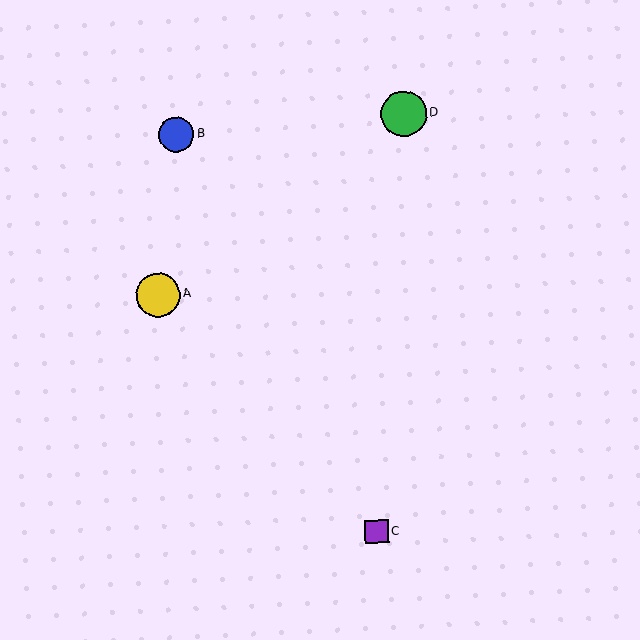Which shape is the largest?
The green circle (labeled D) is the largest.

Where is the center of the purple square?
The center of the purple square is at (377, 531).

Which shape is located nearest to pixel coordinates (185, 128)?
The blue circle (labeled B) at (176, 135) is nearest to that location.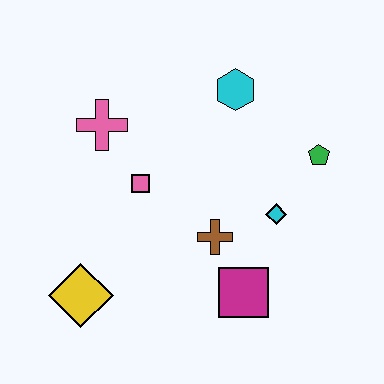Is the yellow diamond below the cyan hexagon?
Yes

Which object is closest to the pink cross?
The pink square is closest to the pink cross.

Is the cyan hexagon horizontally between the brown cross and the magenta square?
Yes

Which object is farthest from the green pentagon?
The yellow diamond is farthest from the green pentagon.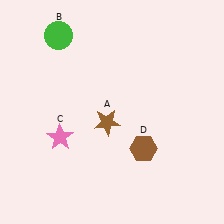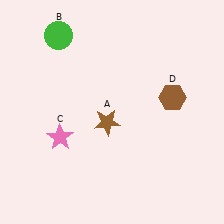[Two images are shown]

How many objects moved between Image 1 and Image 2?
1 object moved between the two images.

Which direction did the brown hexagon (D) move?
The brown hexagon (D) moved up.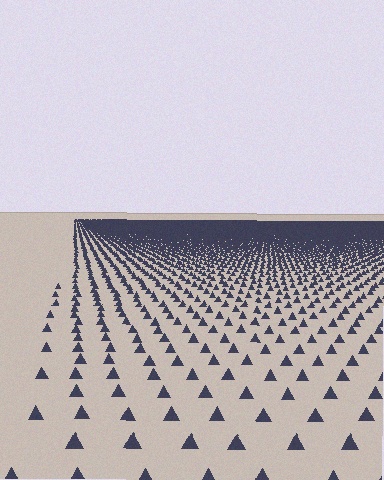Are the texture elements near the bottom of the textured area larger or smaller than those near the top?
Larger. Near the bottom, elements are closer to the viewer and appear at a bigger on-screen size.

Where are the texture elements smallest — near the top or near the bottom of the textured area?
Near the top.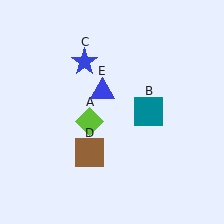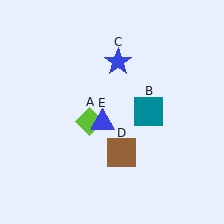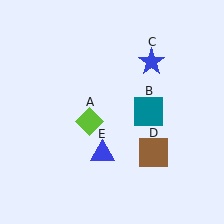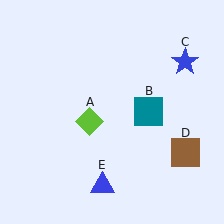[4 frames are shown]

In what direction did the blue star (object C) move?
The blue star (object C) moved right.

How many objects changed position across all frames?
3 objects changed position: blue star (object C), brown square (object D), blue triangle (object E).